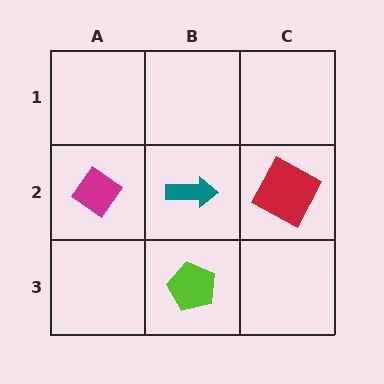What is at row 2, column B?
A teal arrow.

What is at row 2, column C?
A red square.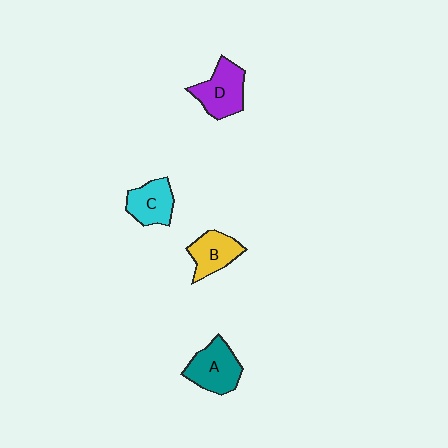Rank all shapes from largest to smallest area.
From largest to smallest: A (teal), D (purple), C (cyan), B (yellow).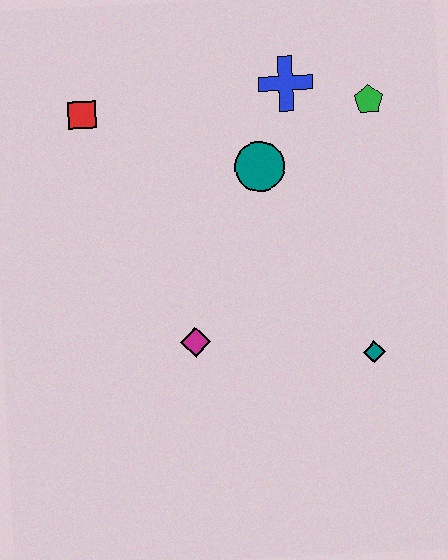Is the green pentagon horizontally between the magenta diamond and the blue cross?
No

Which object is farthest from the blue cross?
The teal diamond is farthest from the blue cross.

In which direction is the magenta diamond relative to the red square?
The magenta diamond is below the red square.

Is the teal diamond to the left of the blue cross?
No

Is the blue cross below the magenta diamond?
No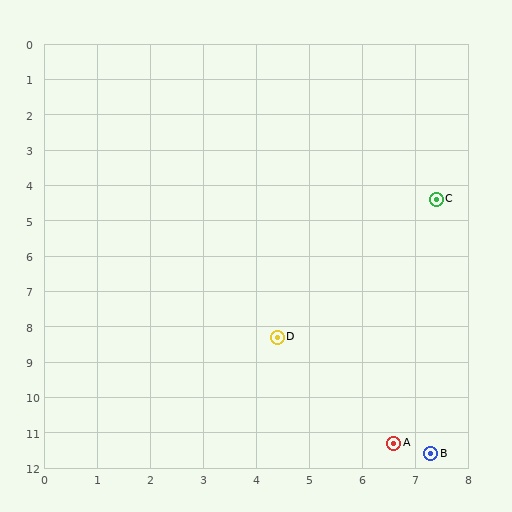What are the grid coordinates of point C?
Point C is at approximately (7.4, 4.4).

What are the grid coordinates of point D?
Point D is at approximately (4.4, 8.3).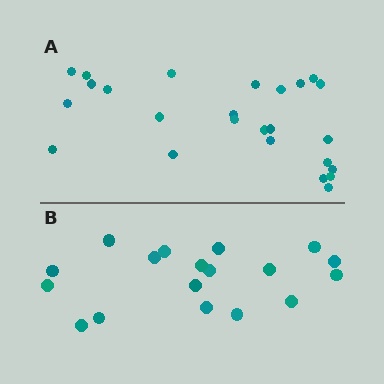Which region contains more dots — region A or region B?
Region A (the top region) has more dots.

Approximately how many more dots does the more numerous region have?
Region A has roughly 8 or so more dots than region B.